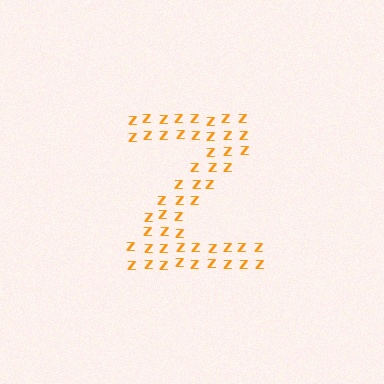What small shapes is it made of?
It is made of small letter Z's.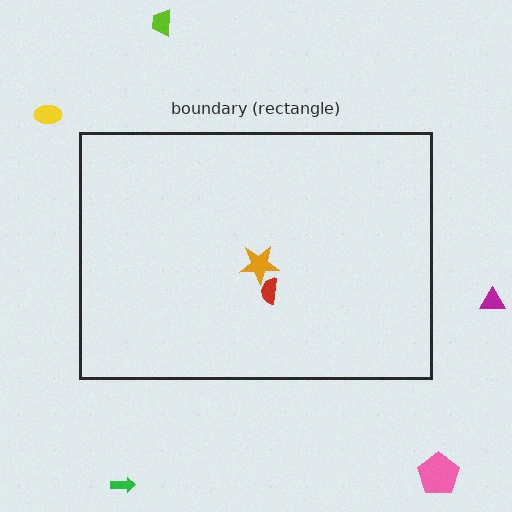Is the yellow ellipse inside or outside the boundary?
Outside.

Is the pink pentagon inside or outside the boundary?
Outside.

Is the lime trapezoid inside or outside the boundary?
Outside.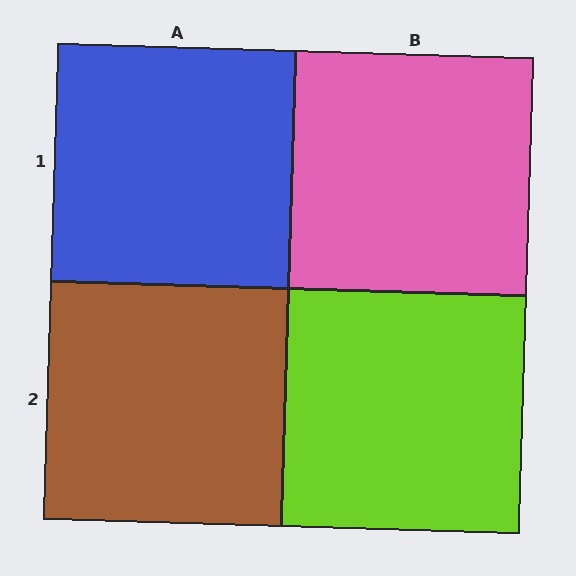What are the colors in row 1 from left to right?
Blue, pink.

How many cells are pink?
1 cell is pink.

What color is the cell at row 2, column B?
Lime.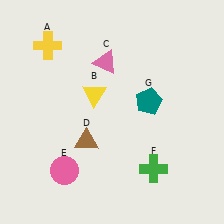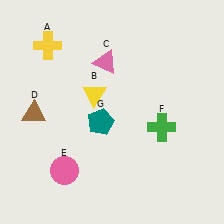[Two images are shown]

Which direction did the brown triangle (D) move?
The brown triangle (D) moved left.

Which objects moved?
The objects that moved are: the brown triangle (D), the green cross (F), the teal pentagon (G).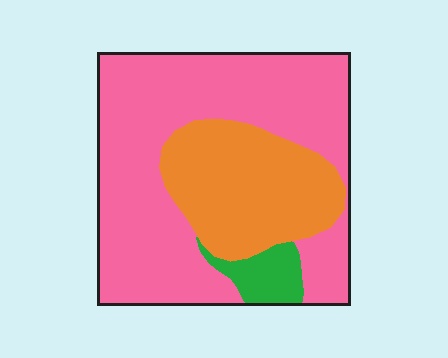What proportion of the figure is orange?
Orange covers roughly 30% of the figure.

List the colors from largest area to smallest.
From largest to smallest: pink, orange, green.